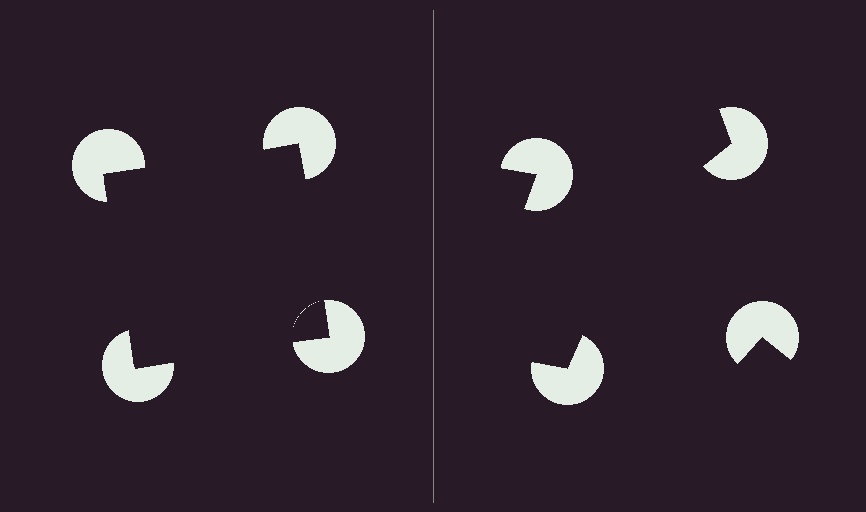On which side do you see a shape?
An illusory square appears on the left side. On the right side the wedge cuts are rotated, so no coherent shape forms.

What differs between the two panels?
The pac-man discs are positioned identically on both sides; only the wedge orientations differ. On the left they align to a square; on the right they are misaligned.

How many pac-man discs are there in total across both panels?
8 — 4 on each side.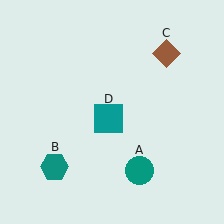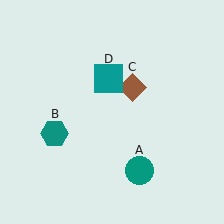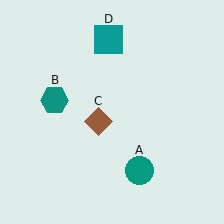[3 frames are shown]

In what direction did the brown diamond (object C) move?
The brown diamond (object C) moved down and to the left.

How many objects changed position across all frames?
3 objects changed position: teal hexagon (object B), brown diamond (object C), teal square (object D).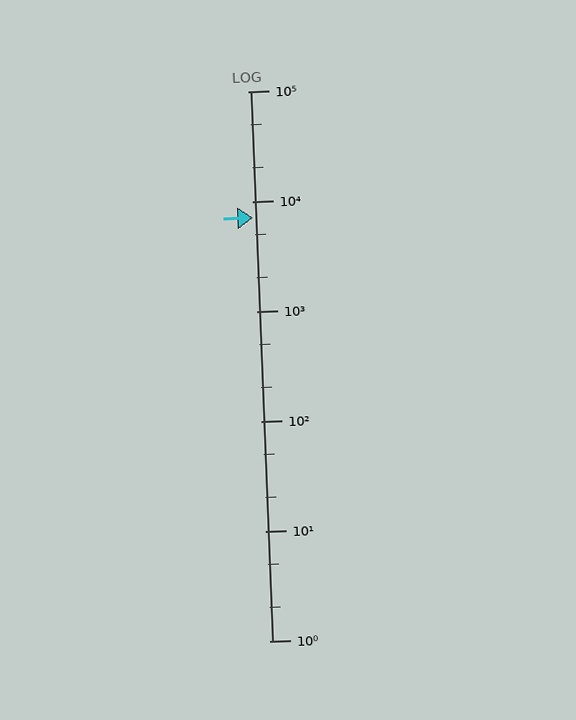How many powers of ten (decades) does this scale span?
The scale spans 5 decades, from 1 to 100000.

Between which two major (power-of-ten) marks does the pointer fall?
The pointer is between 1000 and 10000.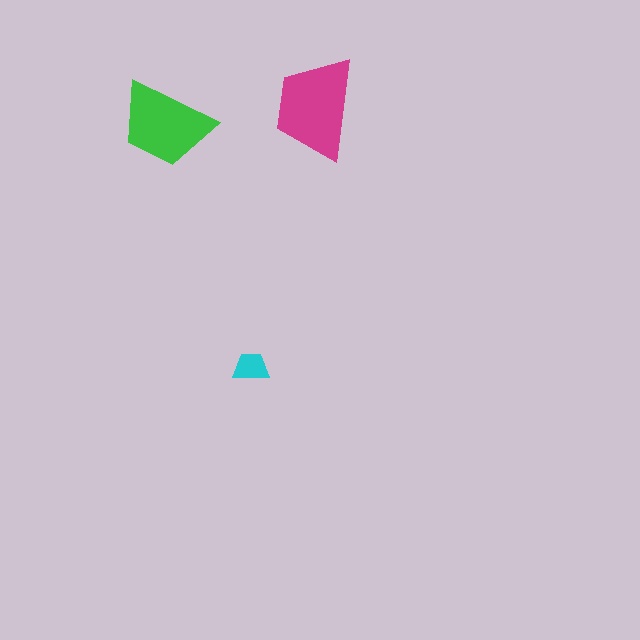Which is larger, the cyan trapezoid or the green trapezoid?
The green one.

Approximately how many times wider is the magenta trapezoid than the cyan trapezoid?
About 3 times wider.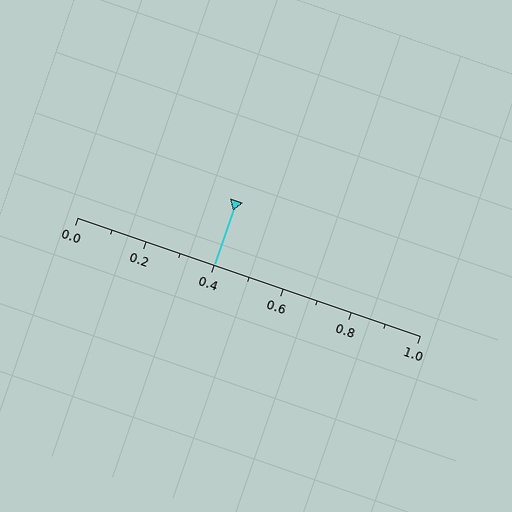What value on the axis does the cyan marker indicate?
The marker indicates approximately 0.4.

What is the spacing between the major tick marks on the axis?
The major ticks are spaced 0.2 apart.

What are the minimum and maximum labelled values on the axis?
The axis runs from 0.0 to 1.0.